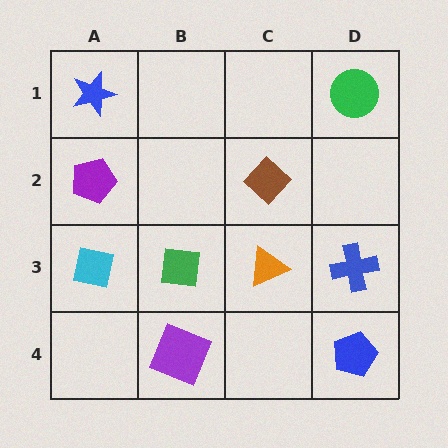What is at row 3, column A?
A cyan square.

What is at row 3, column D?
A blue cross.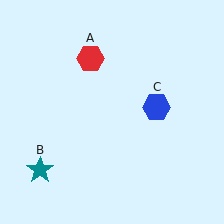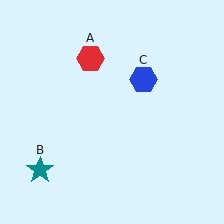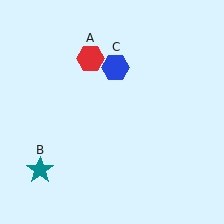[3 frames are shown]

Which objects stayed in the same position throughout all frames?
Red hexagon (object A) and teal star (object B) remained stationary.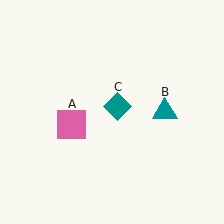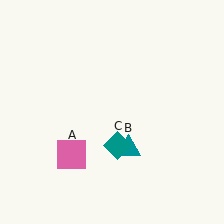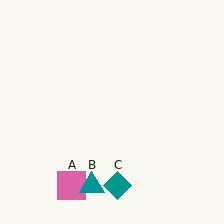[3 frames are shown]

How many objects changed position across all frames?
3 objects changed position: pink square (object A), teal triangle (object B), teal diamond (object C).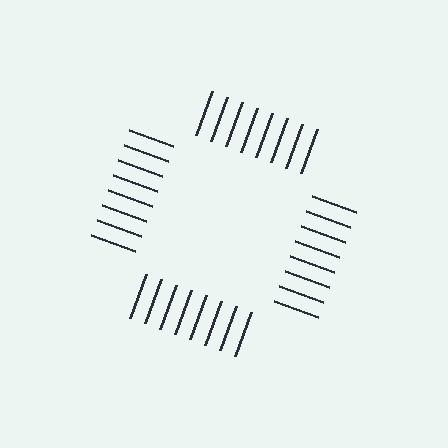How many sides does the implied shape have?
4 sides — the line-ends trace a square.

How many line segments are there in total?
32 — 8 along each of the 4 edges.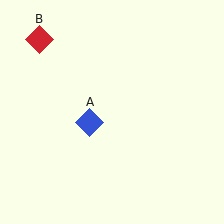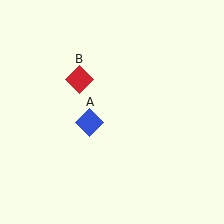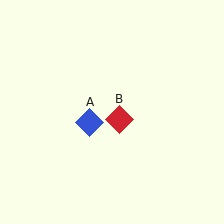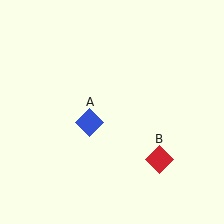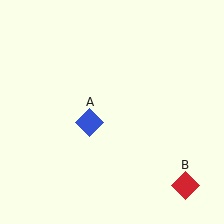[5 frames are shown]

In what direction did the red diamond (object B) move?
The red diamond (object B) moved down and to the right.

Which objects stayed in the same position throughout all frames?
Blue diamond (object A) remained stationary.